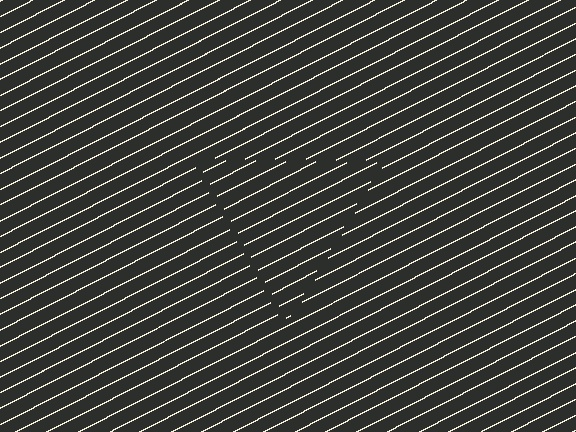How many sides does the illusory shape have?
3 sides — the line-ends trace a triangle.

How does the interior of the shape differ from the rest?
The interior of the shape contains the same grating, shifted by half a period — the contour is defined by the phase discontinuity where line-ends from the inner and outer gratings abut.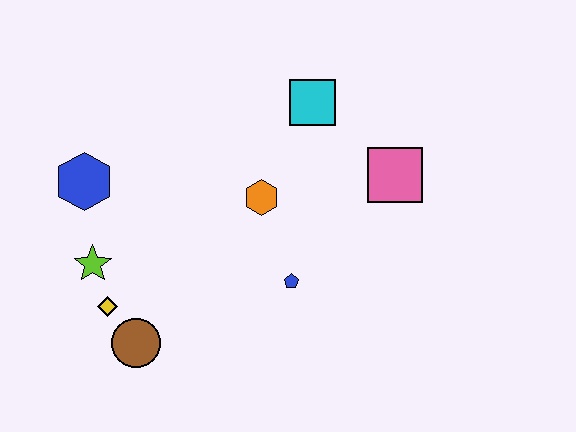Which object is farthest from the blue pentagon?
The blue hexagon is farthest from the blue pentagon.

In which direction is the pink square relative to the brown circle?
The pink square is to the right of the brown circle.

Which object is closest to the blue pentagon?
The orange hexagon is closest to the blue pentagon.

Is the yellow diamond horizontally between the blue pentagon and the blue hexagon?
Yes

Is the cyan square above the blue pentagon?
Yes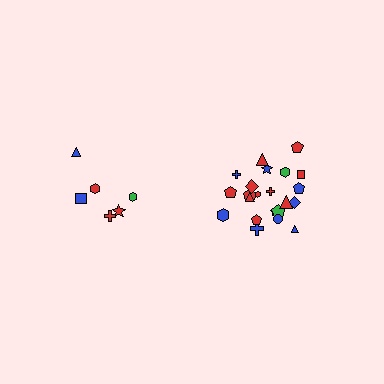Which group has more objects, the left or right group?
The right group.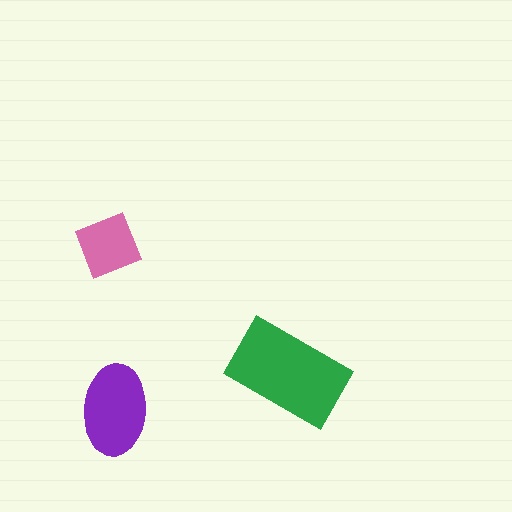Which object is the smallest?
The pink diamond.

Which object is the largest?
The green rectangle.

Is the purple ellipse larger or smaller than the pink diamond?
Larger.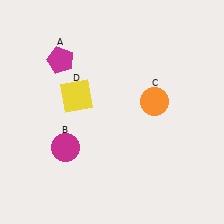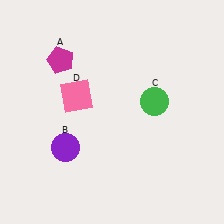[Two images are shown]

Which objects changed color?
B changed from magenta to purple. C changed from orange to green. D changed from yellow to pink.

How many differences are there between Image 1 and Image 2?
There are 3 differences between the two images.